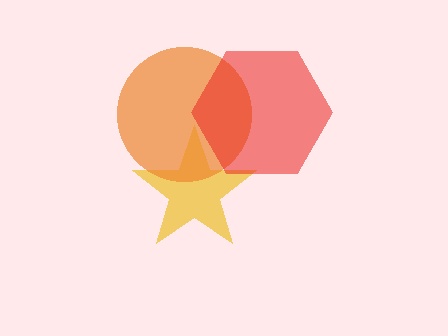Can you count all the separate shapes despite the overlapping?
Yes, there are 3 separate shapes.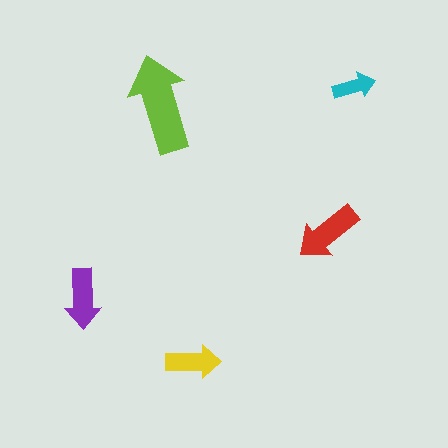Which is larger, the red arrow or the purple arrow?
The red one.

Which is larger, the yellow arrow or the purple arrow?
The purple one.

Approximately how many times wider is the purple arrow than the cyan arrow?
About 1.5 times wider.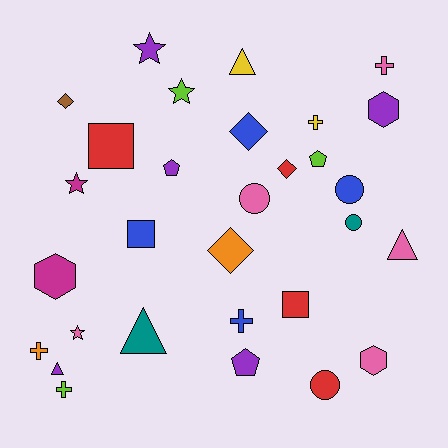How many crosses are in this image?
There are 5 crosses.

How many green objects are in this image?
There are no green objects.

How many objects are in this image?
There are 30 objects.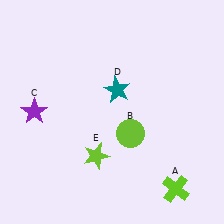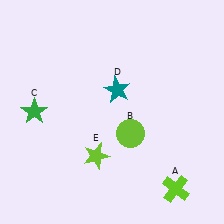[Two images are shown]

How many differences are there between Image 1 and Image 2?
There is 1 difference between the two images.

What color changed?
The star (C) changed from purple in Image 1 to green in Image 2.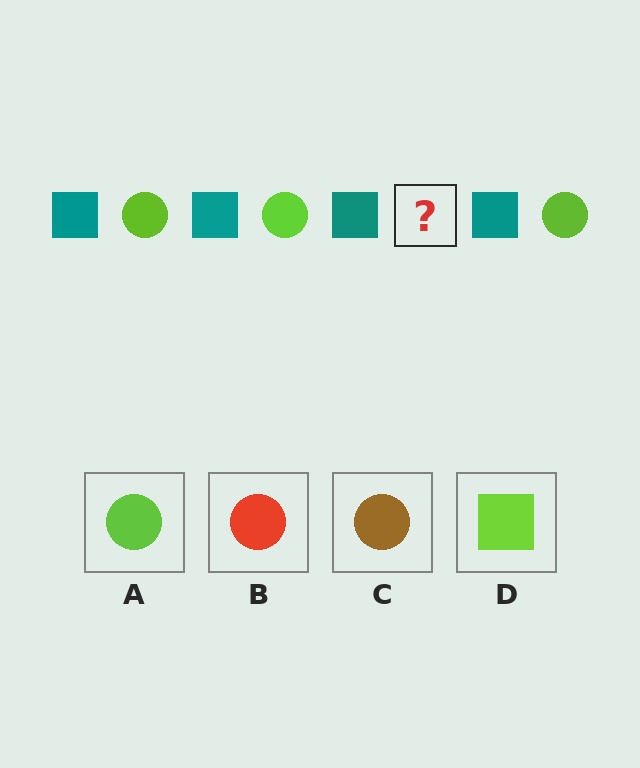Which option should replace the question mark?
Option A.